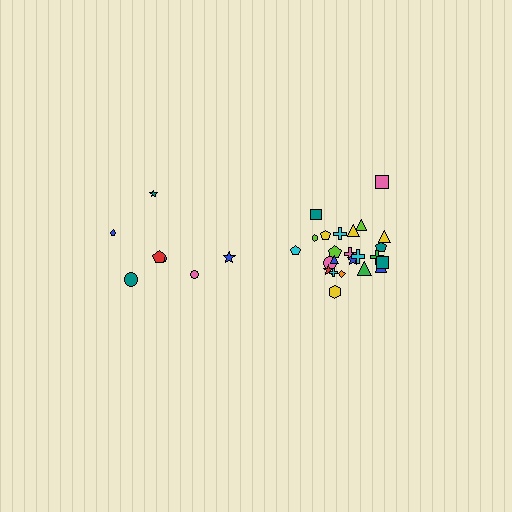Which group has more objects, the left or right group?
The right group.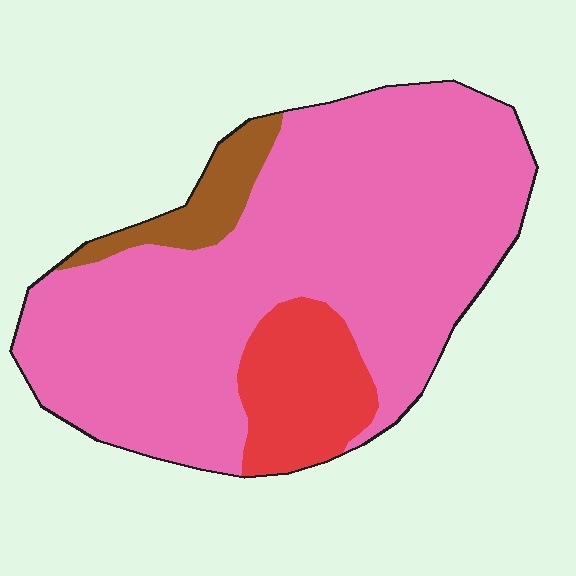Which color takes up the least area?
Brown, at roughly 5%.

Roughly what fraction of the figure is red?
Red covers around 15% of the figure.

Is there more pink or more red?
Pink.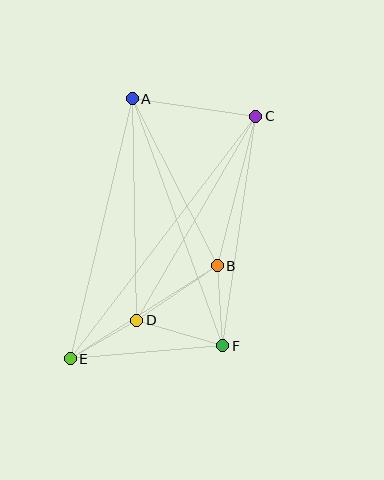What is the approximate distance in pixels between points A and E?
The distance between A and E is approximately 267 pixels.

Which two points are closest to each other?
Points D and E are closest to each other.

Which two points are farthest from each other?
Points C and E are farthest from each other.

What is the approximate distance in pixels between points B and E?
The distance between B and E is approximately 174 pixels.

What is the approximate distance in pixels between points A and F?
The distance between A and F is approximately 263 pixels.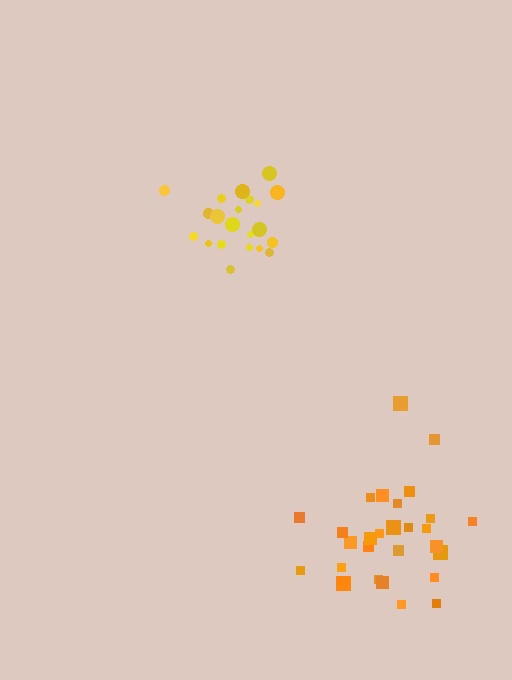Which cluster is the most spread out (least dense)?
Orange.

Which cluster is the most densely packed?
Yellow.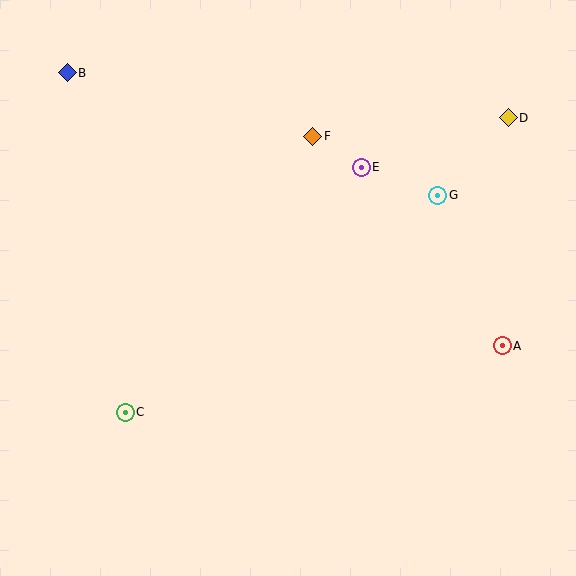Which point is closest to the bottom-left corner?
Point C is closest to the bottom-left corner.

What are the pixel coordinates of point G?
Point G is at (438, 195).